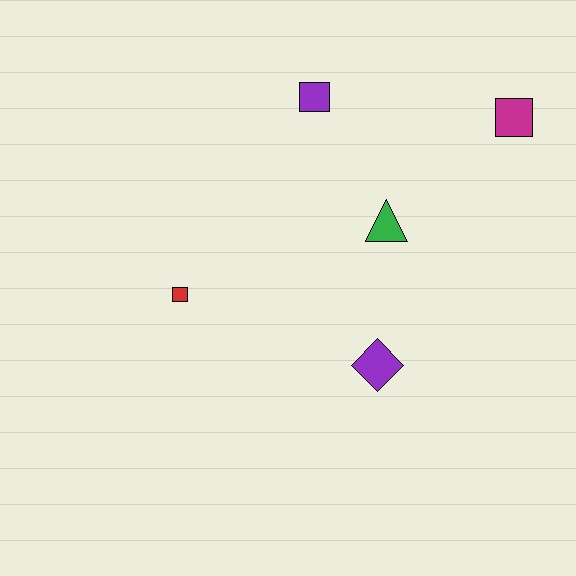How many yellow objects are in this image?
There are no yellow objects.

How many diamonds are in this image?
There is 1 diamond.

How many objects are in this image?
There are 5 objects.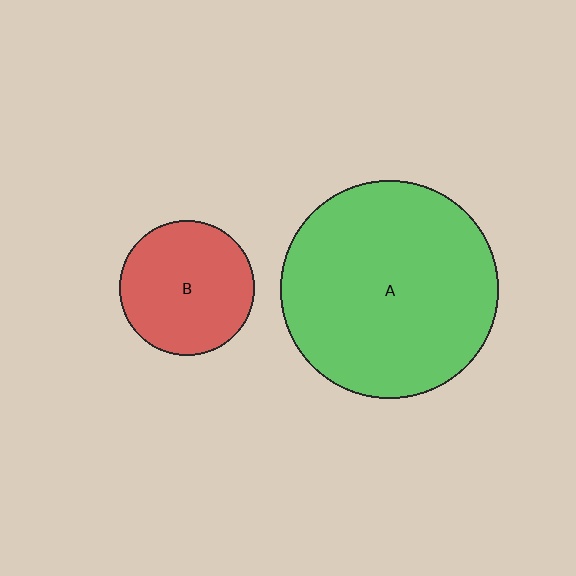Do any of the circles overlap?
No, none of the circles overlap.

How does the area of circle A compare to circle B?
Approximately 2.6 times.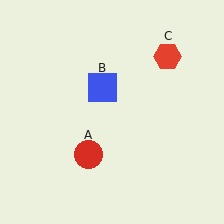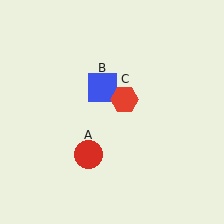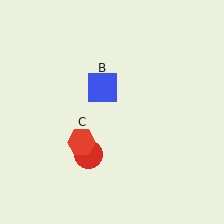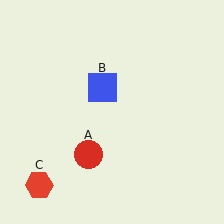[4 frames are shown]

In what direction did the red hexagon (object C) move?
The red hexagon (object C) moved down and to the left.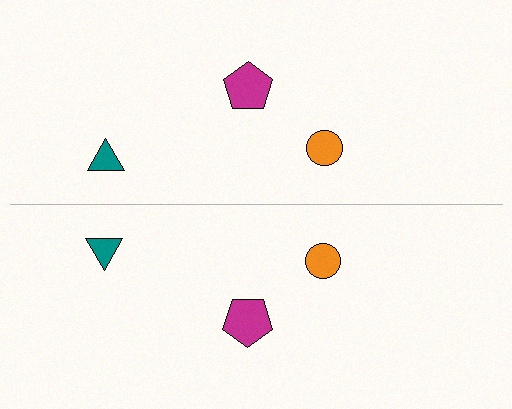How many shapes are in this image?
There are 6 shapes in this image.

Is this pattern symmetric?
Yes, this pattern has bilateral (reflection) symmetry.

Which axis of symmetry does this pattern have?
The pattern has a horizontal axis of symmetry running through the center of the image.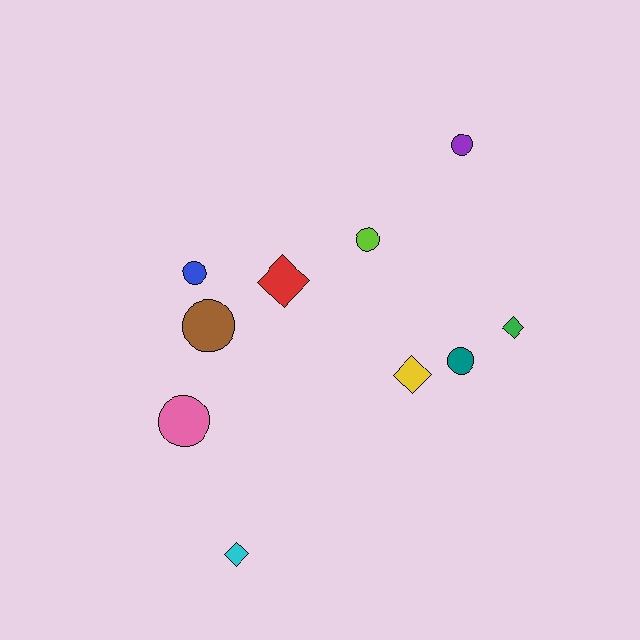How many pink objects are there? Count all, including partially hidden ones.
There is 1 pink object.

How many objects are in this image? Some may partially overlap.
There are 10 objects.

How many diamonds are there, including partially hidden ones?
There are 4 diamonds.